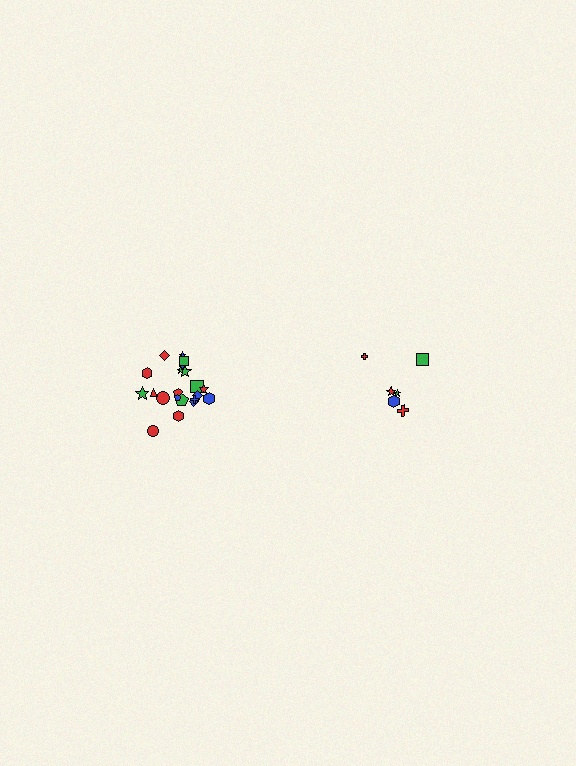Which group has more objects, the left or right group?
The left group.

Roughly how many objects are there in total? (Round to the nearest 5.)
Roughly 30 objects in total.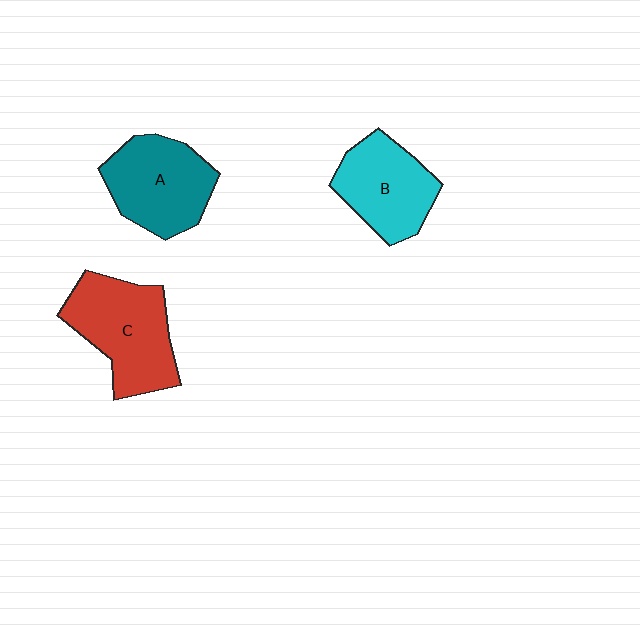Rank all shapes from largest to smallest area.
From largest to smallest: C (red), A (teal), B (cyan).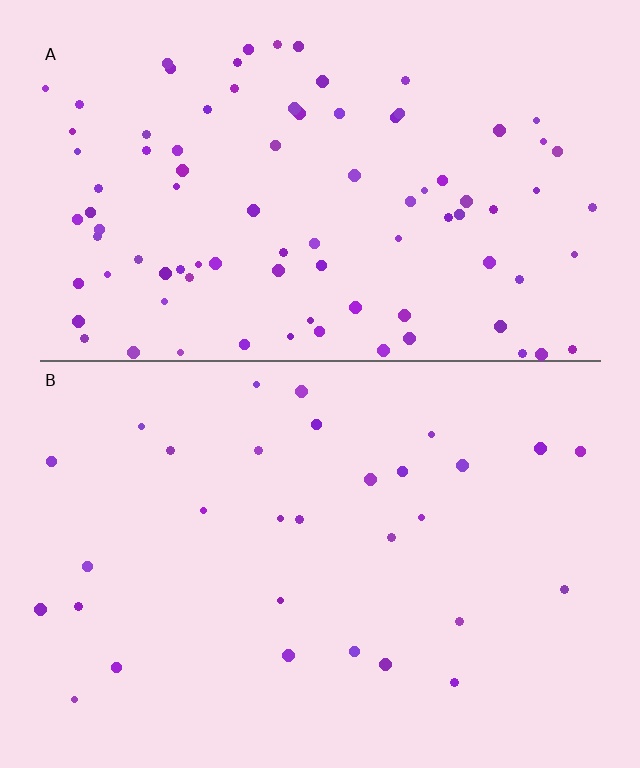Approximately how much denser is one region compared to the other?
Approximately 3.0× — region A over region B.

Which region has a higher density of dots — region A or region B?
A (the top).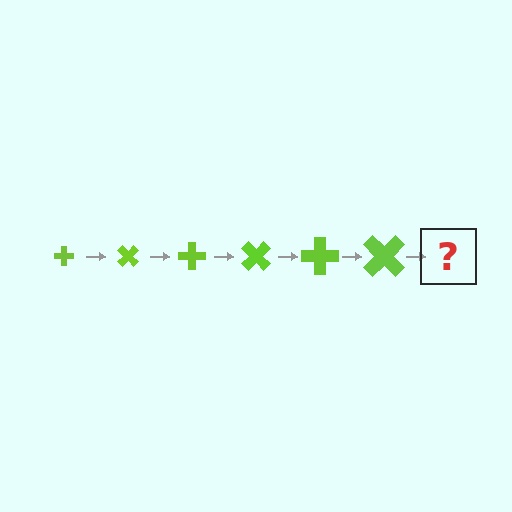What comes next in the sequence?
The next element should be a cross, larger than the previous one and rotated 270 degrees from the start.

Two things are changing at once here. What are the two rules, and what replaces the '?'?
The two rules are that the cross grows larger each step and it rotates 45 degrees each step. The '?' should be a cross, larger than the previous one and rotated 270 degrees from the start.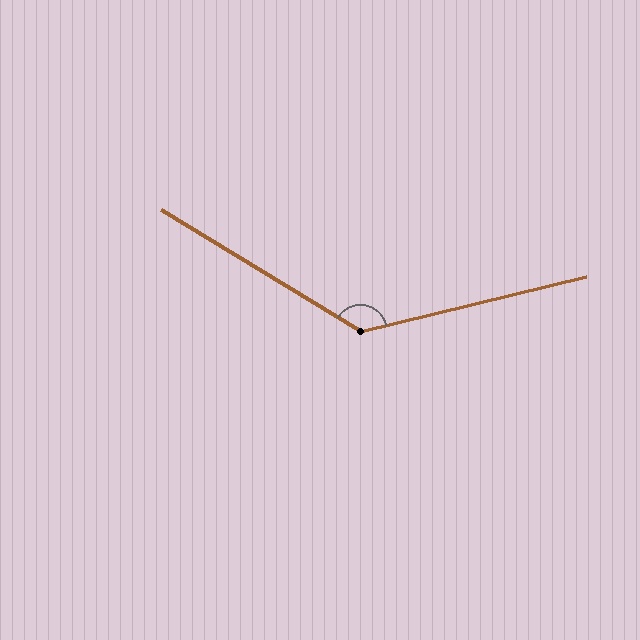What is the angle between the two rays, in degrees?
Approximately 135 degrees.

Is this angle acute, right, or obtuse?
It is obtuse.